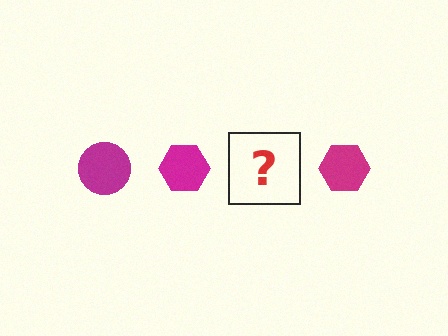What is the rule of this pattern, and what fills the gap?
The rule is that the pattern cycles through circle, hexagon shapes in magenta. The gap should be filled with a magenta circle.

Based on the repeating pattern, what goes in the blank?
The blank should be a magenta circle.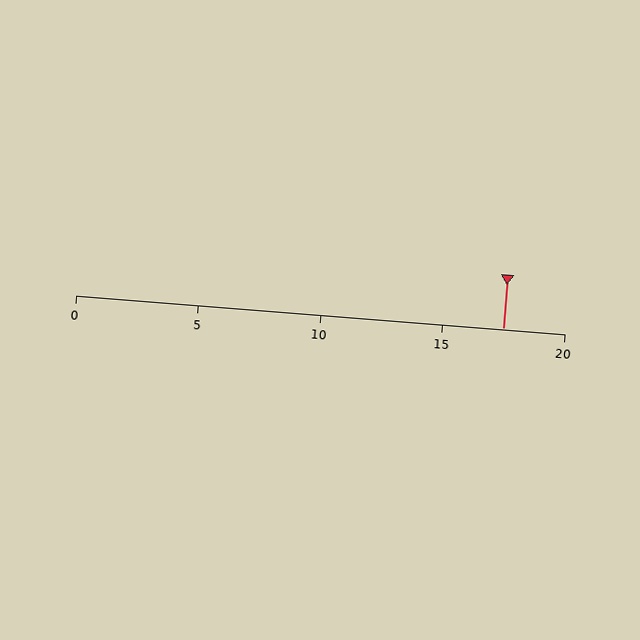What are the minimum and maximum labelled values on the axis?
The axis runs from 0 to 20.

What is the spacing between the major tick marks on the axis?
The major ticks are spaced 5 apart.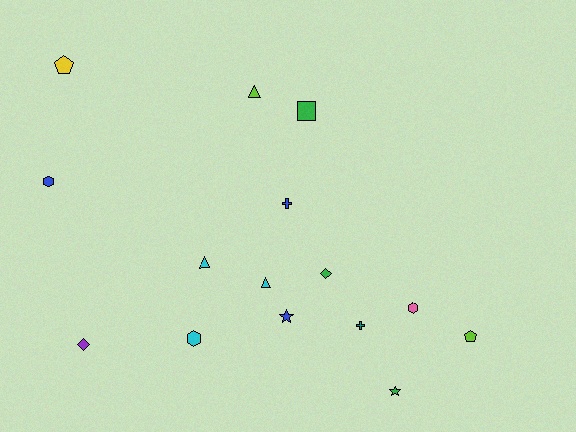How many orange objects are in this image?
There are no orange objects.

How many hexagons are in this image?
There are 3 hexagons.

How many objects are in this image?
There are 15 objects.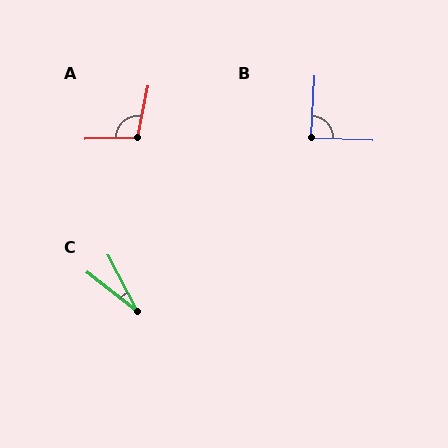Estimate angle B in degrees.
Approximately 89 degrees.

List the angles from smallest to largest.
C (24°), B (89°), A (103°).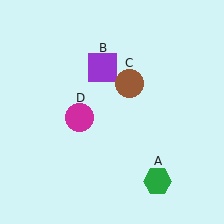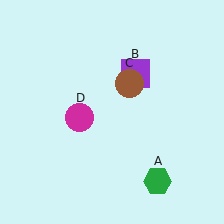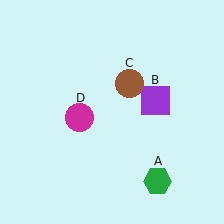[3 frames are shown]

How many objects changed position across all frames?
1 object changed position: purple square (object B).